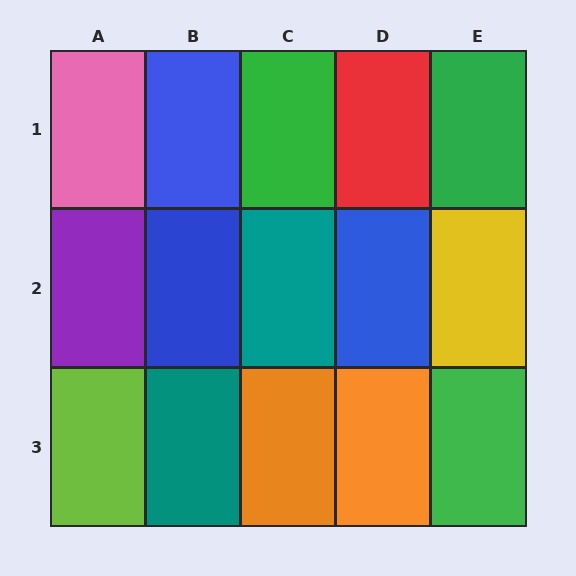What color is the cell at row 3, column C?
Orange.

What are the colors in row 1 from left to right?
Pink, blue, green, red, green.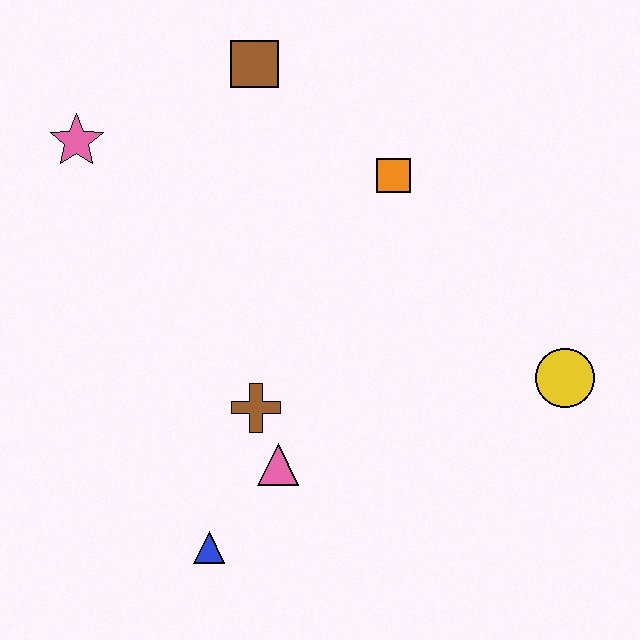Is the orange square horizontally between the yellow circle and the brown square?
Yes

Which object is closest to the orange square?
The brown square is closest to the orange square.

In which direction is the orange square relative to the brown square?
The orange square is to the right of the brown square.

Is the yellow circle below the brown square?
Yes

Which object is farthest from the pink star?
The yellow circle is farthest from the pink star.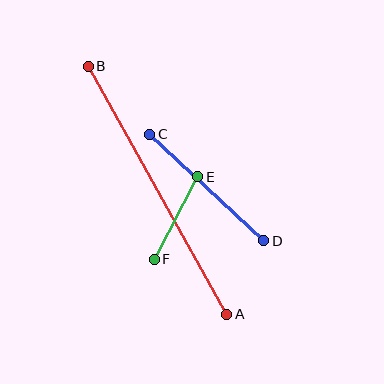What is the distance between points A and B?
The distance is approximately 284 pixels.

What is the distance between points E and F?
The distance is approximately 93 pixels.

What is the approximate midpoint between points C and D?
The midpoint is at approximately (207, 187) pixels.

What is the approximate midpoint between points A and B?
The midpoint is at approximately (157, 190) pixels.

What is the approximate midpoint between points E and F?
The midpoint is at approximately (176, 218) pixels.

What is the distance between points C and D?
The distance is approximately 156 pixels.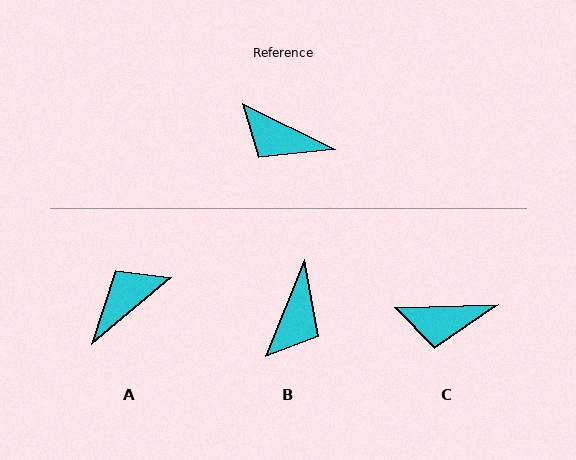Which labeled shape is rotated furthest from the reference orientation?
A, about 113 degrees away.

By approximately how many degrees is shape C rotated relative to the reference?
Approximately 28 degrees counter-clockwise.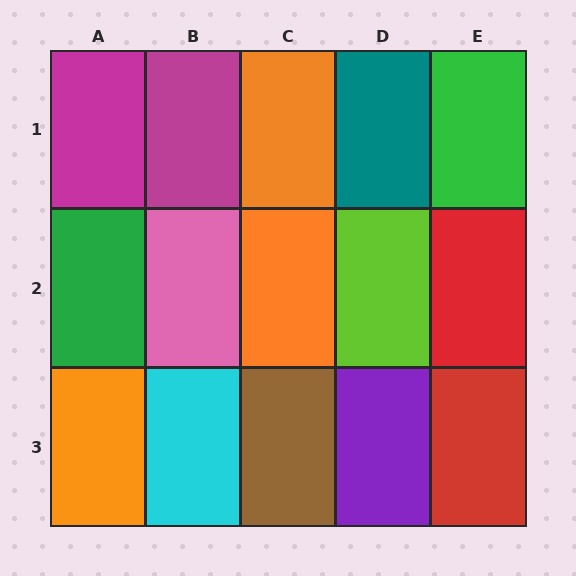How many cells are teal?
1 cell is teal.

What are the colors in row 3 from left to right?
Orange, cyan, brown, purple, red.